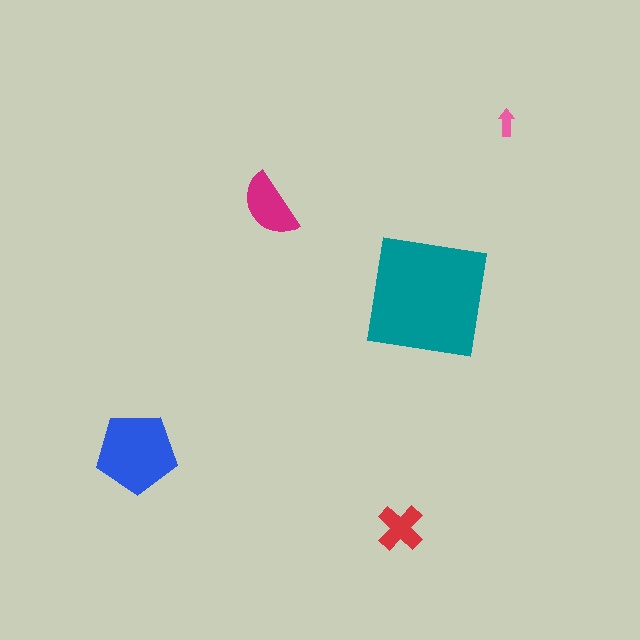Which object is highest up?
The pink arrow is topmost.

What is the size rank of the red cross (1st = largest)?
4th.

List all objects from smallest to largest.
The pink arrow, the red cross, the magenta semicircle, the blue pentagon, the teal square.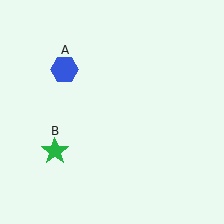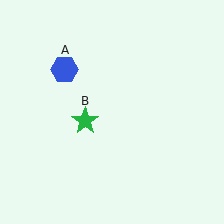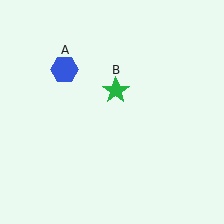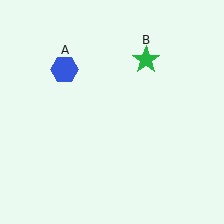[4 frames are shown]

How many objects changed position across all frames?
1 object changed position: green star (object B).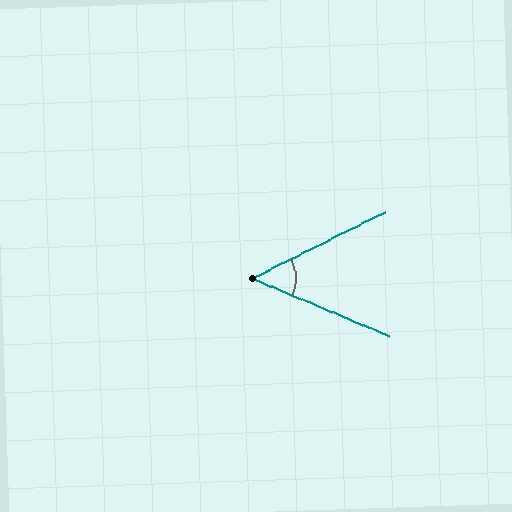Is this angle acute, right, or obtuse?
It is acute.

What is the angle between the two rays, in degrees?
Approximately 49 degrees.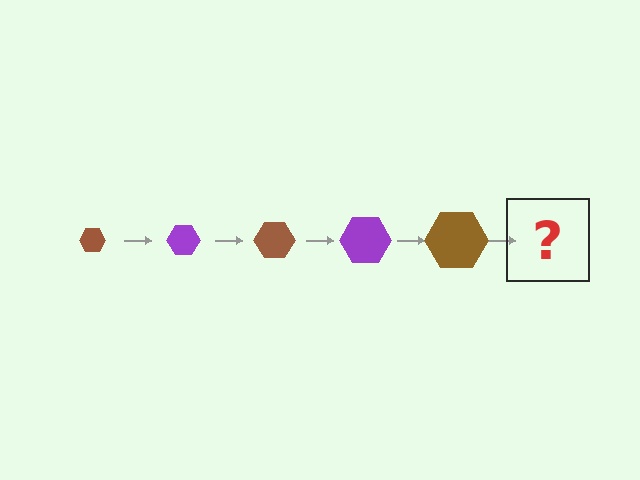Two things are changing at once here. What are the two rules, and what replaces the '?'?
The two rules are that the hexagon grows larger each step and the color cycles through brown and purple. The '?' should be a purple hexagon, larger than the previous one.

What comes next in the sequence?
The next element should be a purple hexagon, larger than the previous one.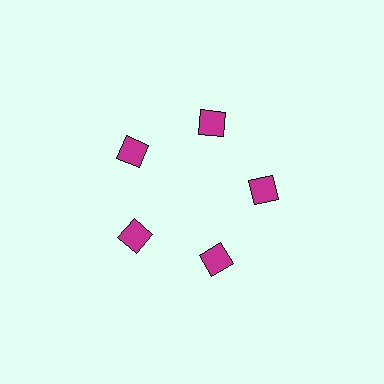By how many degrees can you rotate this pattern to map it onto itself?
The pattern maps onto itself every 72 degrees of rotation.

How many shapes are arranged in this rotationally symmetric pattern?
There are 5 shapes, arranged in 5 groups of 1.